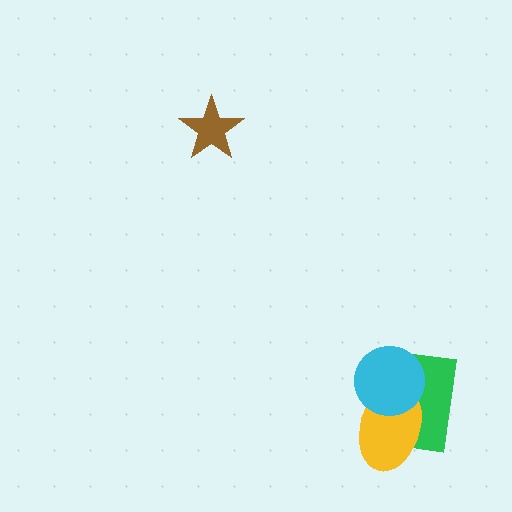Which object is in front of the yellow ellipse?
The cyan circle is in front of the yellow ellipse.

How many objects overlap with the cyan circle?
2 objects overlap with the cyan circle.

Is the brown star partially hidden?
No, no other shape covers it.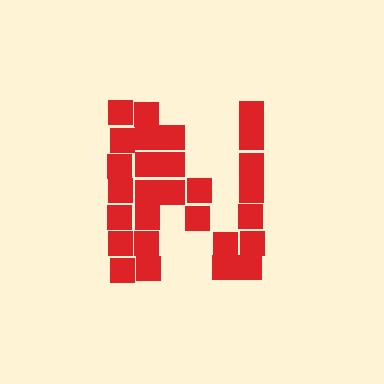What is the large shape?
The large shape is the letter N.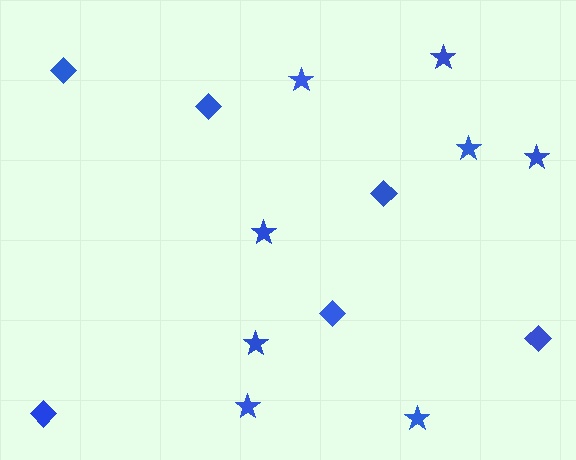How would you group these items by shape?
There are 2 groups: one group of stars (8) and one group of diamonds (6).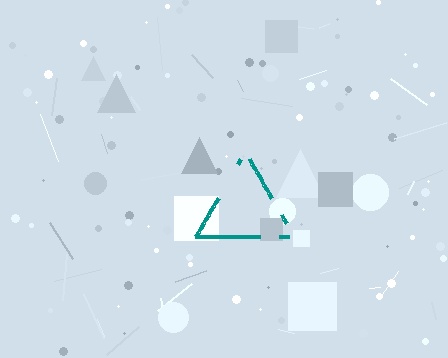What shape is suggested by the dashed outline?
The dashed outline suggests a triangle.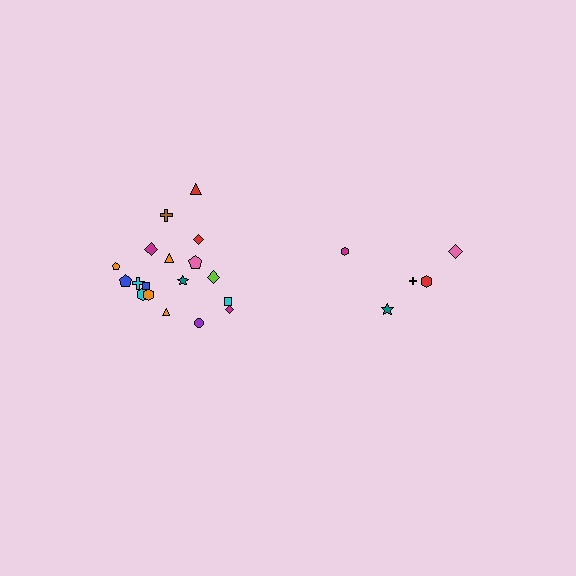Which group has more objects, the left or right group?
The left group.